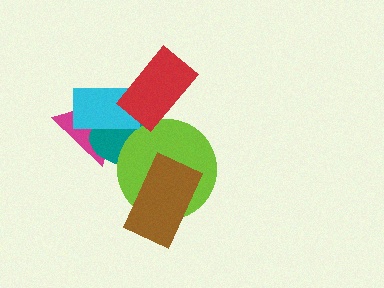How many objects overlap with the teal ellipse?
5 objects overlap with the teal ellipse.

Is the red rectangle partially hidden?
No, no other shape covers it.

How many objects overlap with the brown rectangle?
2 objects overlap with the brown rectangle.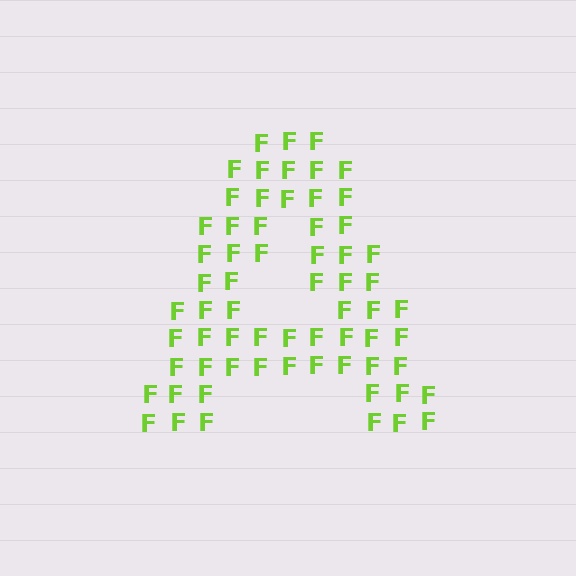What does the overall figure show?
The overall figure shows the letter A.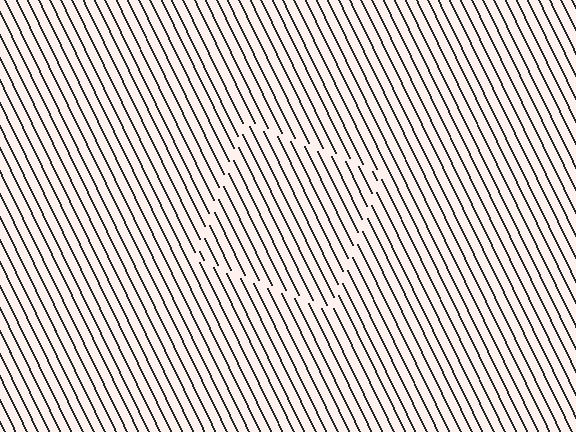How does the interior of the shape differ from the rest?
The interior of the shape contains the same grating, shifted by half a period — the contour is defined by the phase discontinuity where line-ends from the inner and outer gratings abut.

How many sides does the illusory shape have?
4 sides — the line-ends trace a square.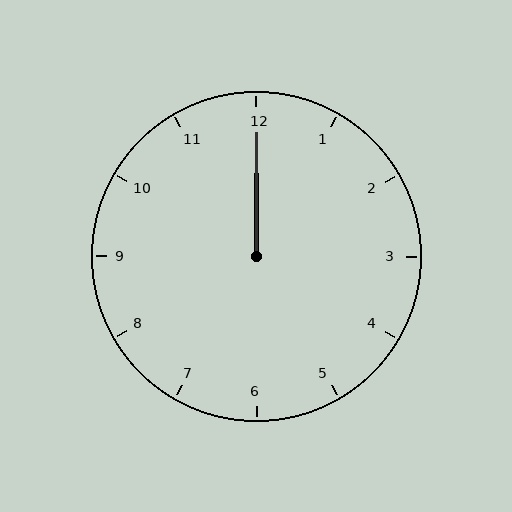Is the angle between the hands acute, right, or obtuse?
It is acute.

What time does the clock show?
12:00.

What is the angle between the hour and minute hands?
Approximately 0 degrees.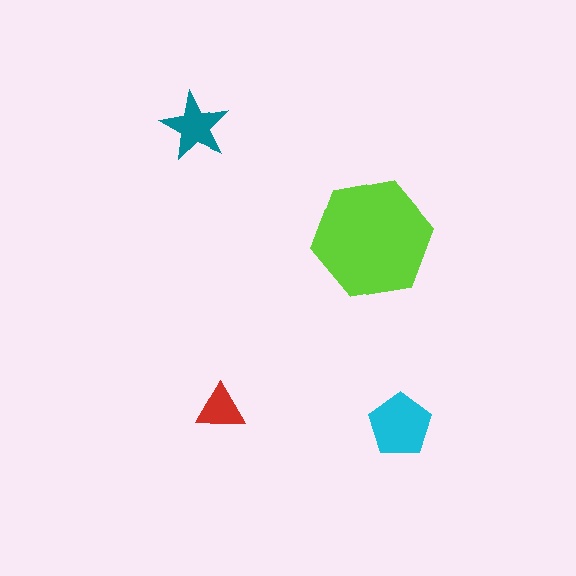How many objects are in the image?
There are 4 objects in the image.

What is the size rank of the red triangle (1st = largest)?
4th.